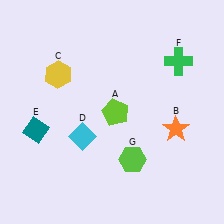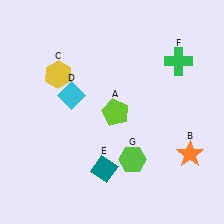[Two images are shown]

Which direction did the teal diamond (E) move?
The teal diamond (E) moved right.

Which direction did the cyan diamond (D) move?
The cyan diamond (D) moved up.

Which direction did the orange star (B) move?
The orange star (B) moved down.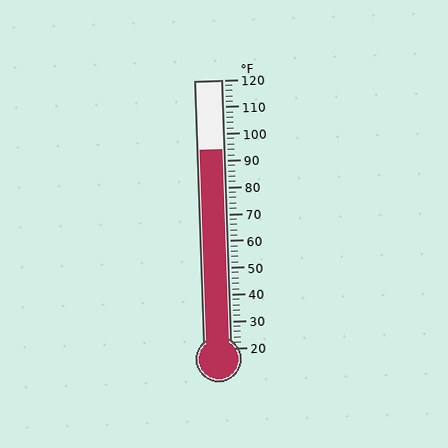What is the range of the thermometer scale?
The thermometer scale ranges from 20°F to 120°F.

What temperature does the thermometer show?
The thermometer shows approximately 94°F.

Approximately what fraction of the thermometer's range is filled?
The thermometer is filled to approximately 75% of its range.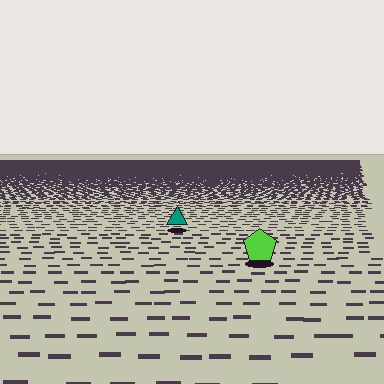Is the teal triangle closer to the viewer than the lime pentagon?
No. The lime pentagon is closer — you can tell from the texture gradient: the ground texture is coarser near it.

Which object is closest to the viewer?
The lime pentagon is closest. The texture marks near it are larger and more spread out.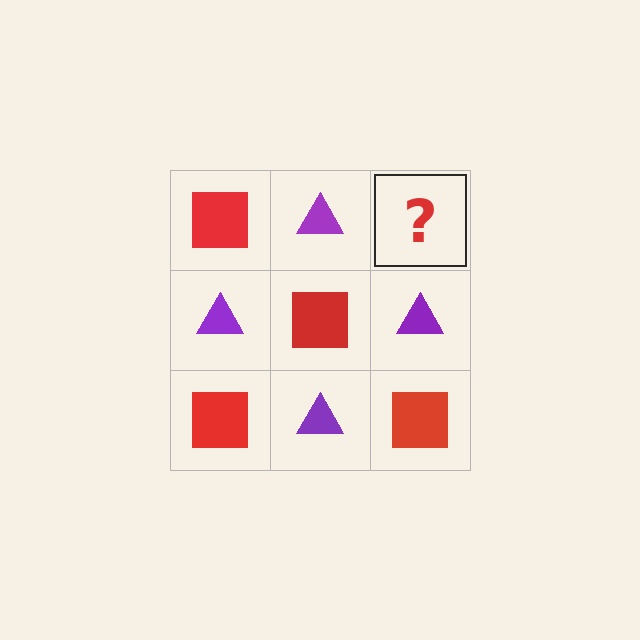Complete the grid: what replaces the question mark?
The question mark should be replaced with a red square.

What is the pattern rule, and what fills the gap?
The rule is that it alternates red square and purple triangle in a checkerboard pattern. The gap should be filled with a red square.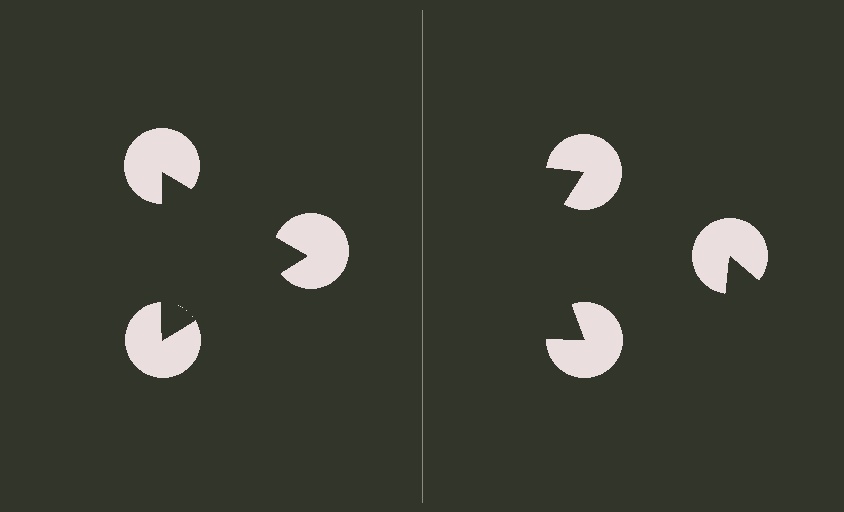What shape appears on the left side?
An illusory triangle.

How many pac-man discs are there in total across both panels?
6 — 3 on each side.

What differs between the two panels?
The pac-man discs are positioned identically on both sides; only the wedge orientations differ. On the left they align to a triangle; on the right they are misaligned.